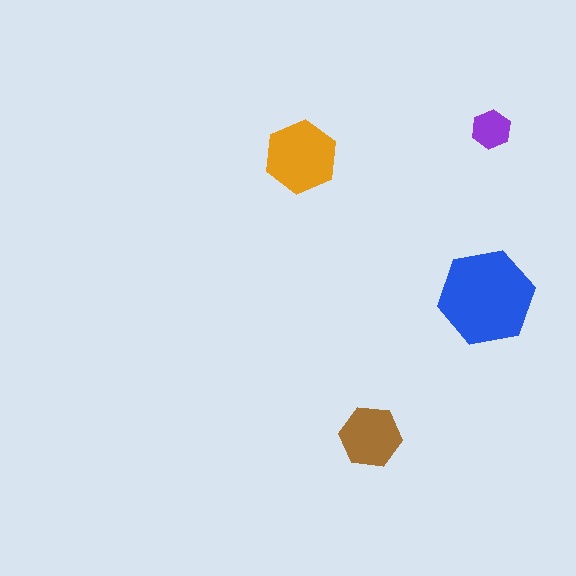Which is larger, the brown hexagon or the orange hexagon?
The orange one.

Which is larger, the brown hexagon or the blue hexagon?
The blue one.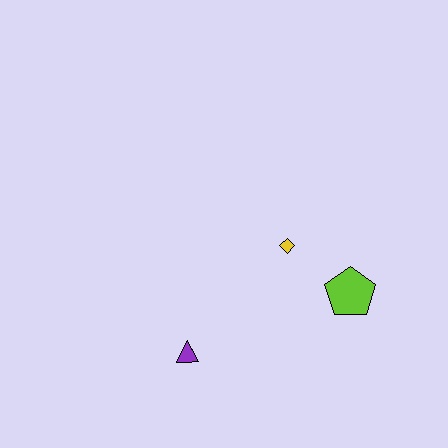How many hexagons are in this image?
There are no hexagons.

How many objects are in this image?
There are 3 objects.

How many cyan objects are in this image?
There are no cyan objects.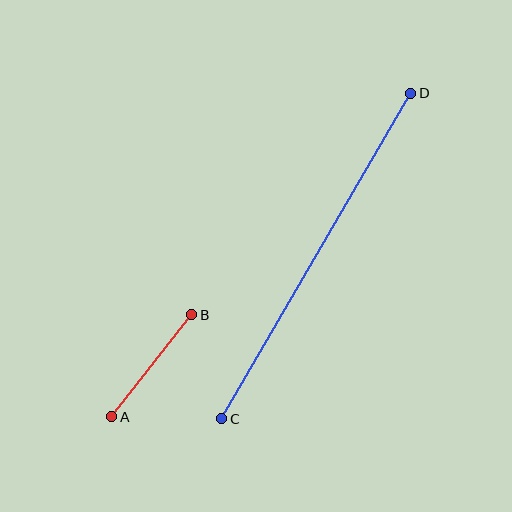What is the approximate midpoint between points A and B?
The midpoint is at approximately (152, 366) pixels.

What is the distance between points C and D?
The distance is approximately 377 pixels.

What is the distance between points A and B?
The distance is approximately 129 pixels.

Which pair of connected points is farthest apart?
Points C and D are farthest apart.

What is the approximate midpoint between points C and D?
The midpoint is at approximately (316, 256) pixels.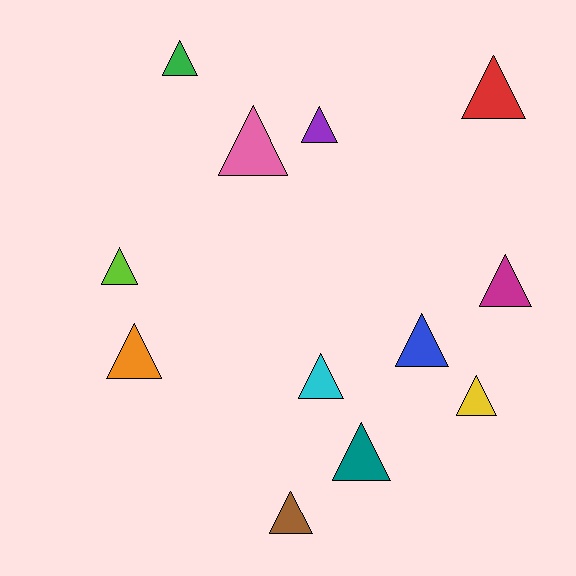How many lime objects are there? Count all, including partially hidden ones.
There is 1 lime object.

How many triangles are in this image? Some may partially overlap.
There are 12 triangles.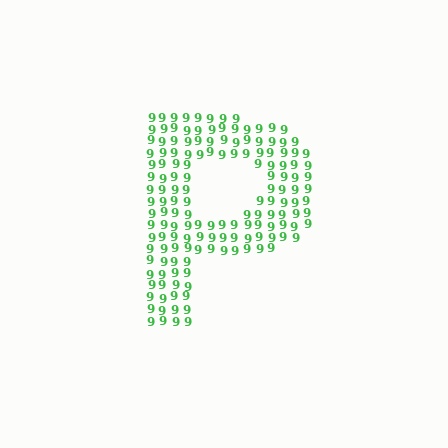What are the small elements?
The small elements are digit 9's.